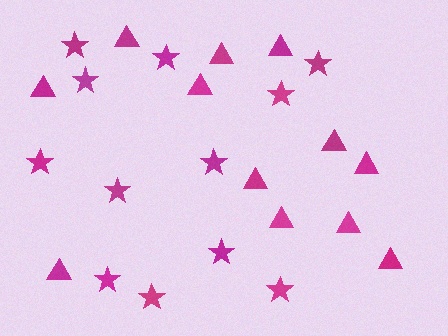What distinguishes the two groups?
There are 2 groups: one group of triangles (12) and one group of stars (12).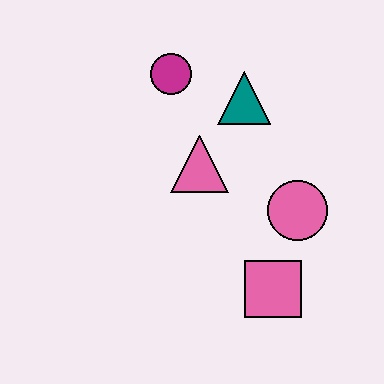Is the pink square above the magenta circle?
No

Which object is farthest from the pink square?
The magenta circle is farthest from the pink square.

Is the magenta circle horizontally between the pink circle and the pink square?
No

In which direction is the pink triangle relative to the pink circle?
The pink triangle is to the left of the pink circle.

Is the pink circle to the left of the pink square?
No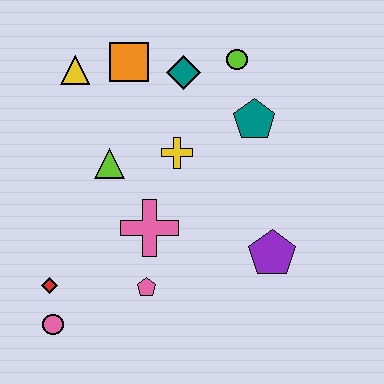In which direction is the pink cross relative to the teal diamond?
The pink cross is below the teal diamond.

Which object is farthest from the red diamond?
The lime circle is farthest from the red diamond.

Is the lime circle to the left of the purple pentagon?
Yes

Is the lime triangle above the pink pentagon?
Yes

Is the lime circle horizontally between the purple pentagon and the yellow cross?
Yes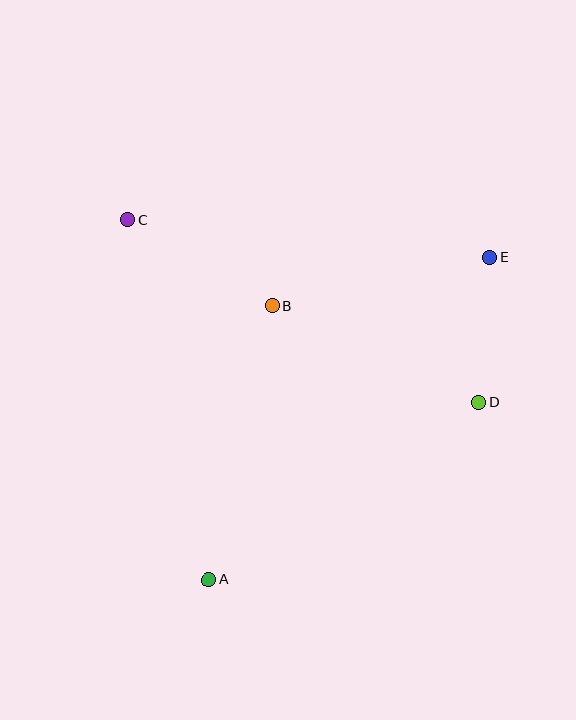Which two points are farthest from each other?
Points A and E are farthest from each other.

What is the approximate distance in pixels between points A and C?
The distance between A and C is approximately 369 pixels.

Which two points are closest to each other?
Points D and E are closest to each other.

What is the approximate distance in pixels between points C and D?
The distance between C and D is approximately 395 pixels.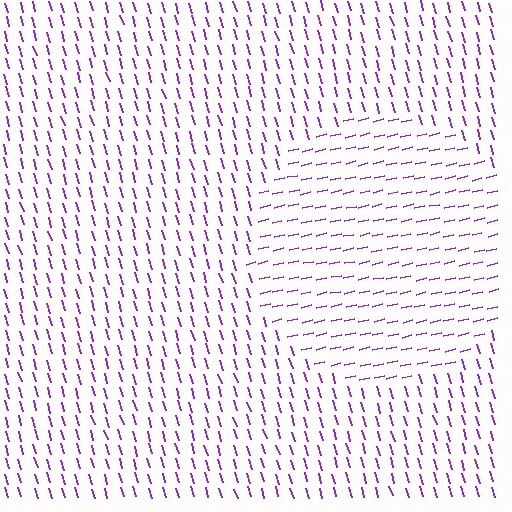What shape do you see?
I see a circle.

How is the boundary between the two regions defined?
The boundary is defined purely by a change in line orientation (approximately 87 degrees difference). All lines are the same color and thickness.